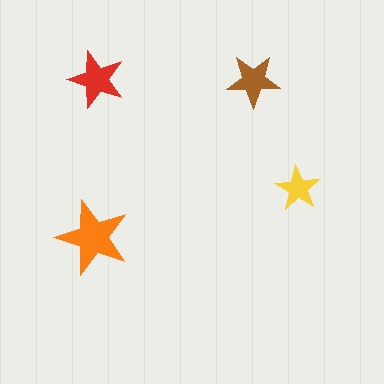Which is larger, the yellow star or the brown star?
The brown one.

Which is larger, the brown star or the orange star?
The orange one.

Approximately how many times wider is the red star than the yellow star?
About 1.5 times wider.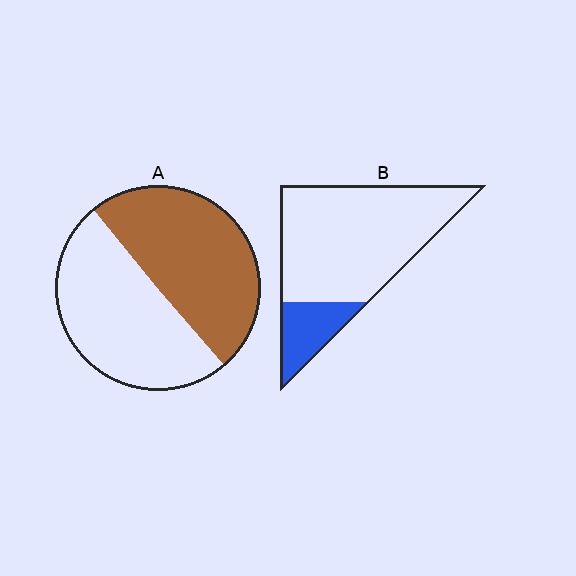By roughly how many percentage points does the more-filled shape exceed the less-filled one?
By roughly 30 percentage points (A over B).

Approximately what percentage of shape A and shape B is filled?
A is approximately 50% and B is approximately 20%.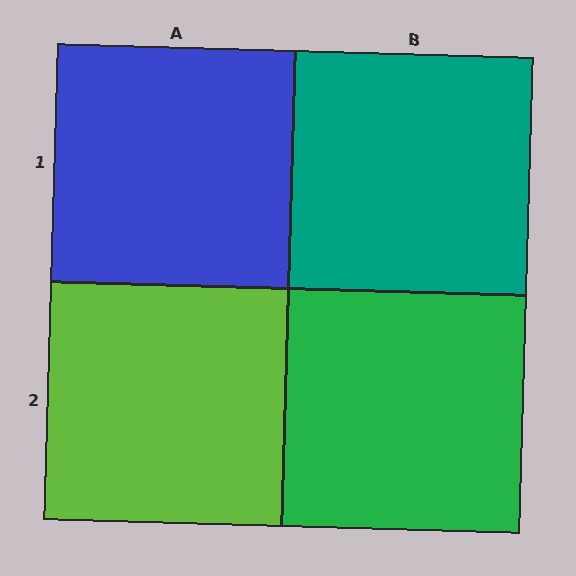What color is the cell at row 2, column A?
Lime.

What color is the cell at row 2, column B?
Green.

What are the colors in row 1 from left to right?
Blue, teal.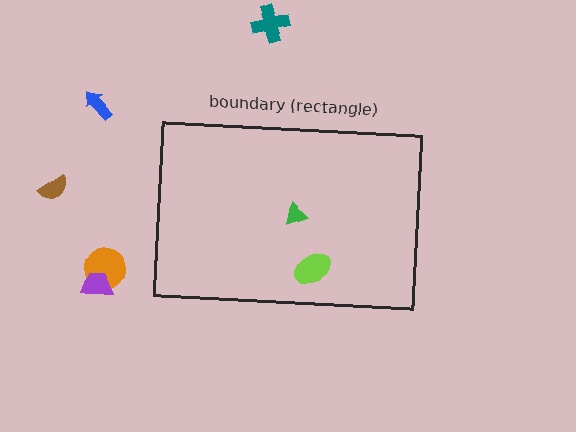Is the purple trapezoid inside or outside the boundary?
Outside.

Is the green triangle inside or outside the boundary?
Inside.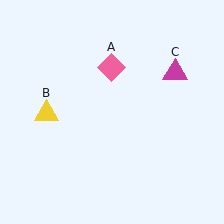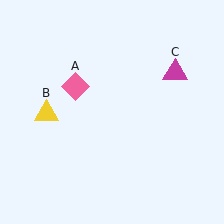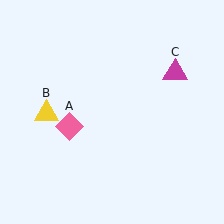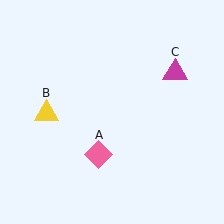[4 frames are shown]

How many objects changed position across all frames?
1 object changed position: pink diamond (object A).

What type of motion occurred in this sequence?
The pink diamond (object A) rotated counterclockwise around the center of the scene.